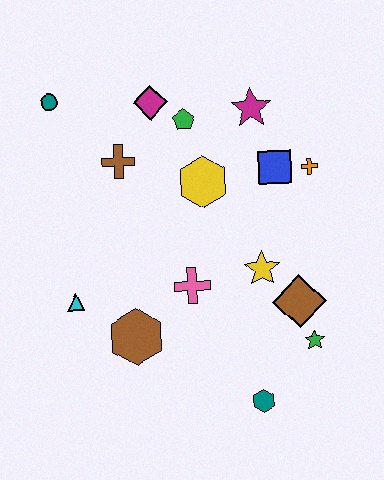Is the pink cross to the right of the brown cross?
Yes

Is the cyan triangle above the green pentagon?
No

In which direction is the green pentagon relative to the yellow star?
The green pentagon is above the yellow star.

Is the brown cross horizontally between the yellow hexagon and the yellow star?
No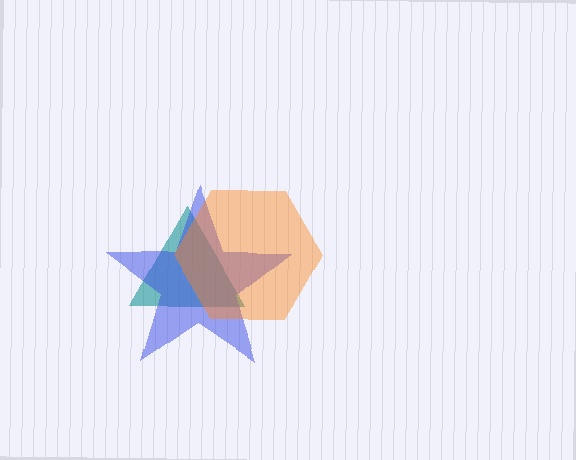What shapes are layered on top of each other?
The layered shapes are: a teal triangle, a blue star, an orange hexagon.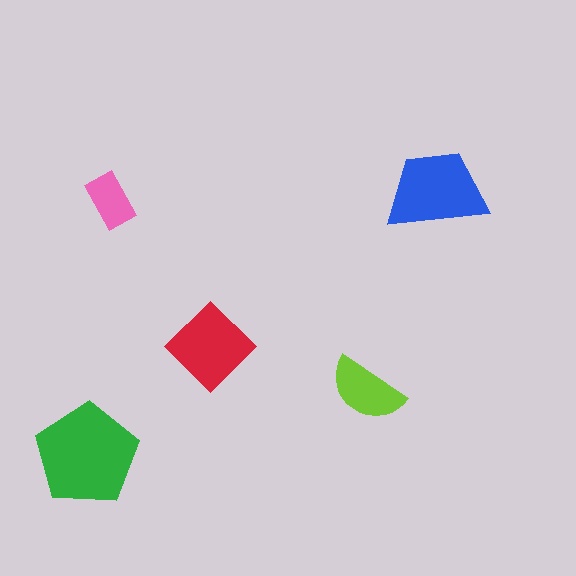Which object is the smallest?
The pink rectangle.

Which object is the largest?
The green pentagon.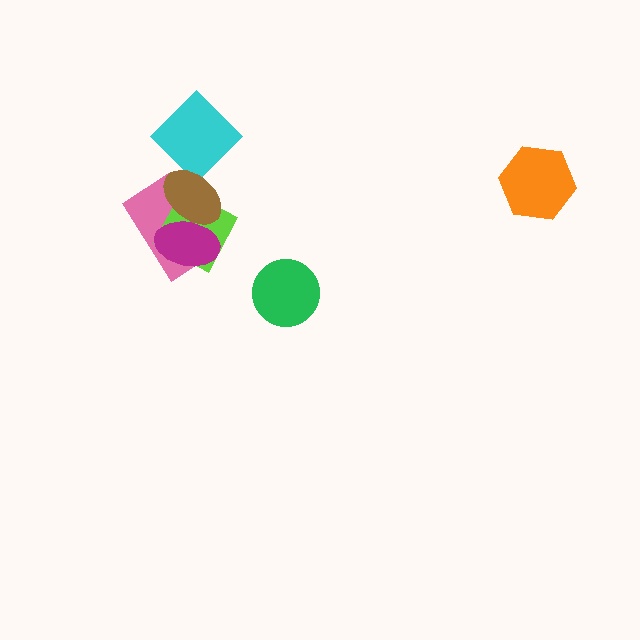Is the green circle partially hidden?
No, no other shape covers it.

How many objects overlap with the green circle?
0 objects overlap with the green circle.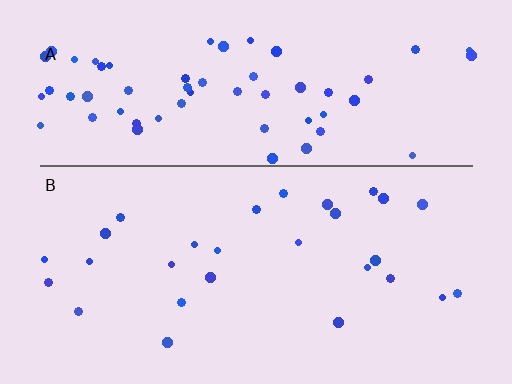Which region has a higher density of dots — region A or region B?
A (the top).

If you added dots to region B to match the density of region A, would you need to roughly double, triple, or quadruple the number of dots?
Approximately double.